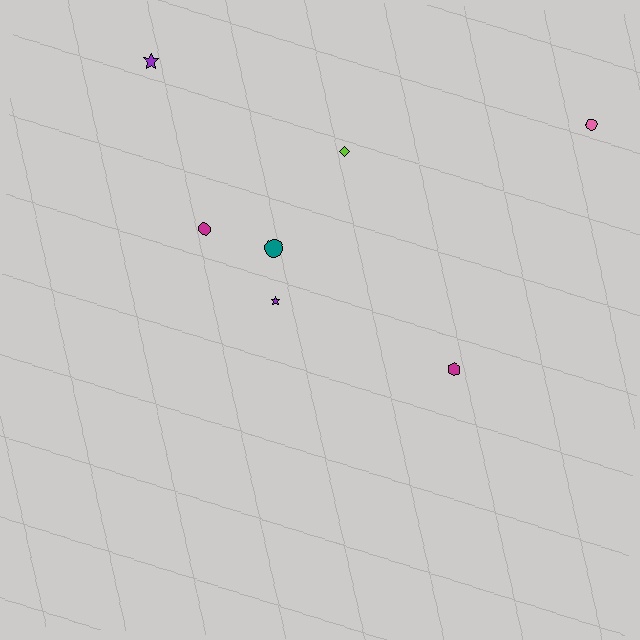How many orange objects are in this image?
There are no orange objects.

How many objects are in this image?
There are 7 objects.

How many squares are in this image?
There are no squares.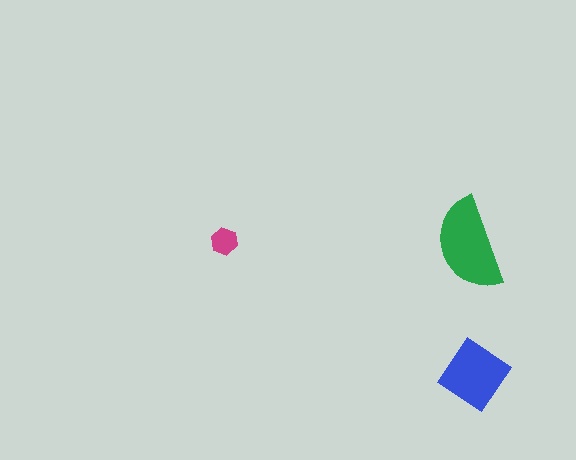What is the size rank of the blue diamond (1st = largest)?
2nd.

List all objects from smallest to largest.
The magenta hexagon, the blue diamond, the green semicircle.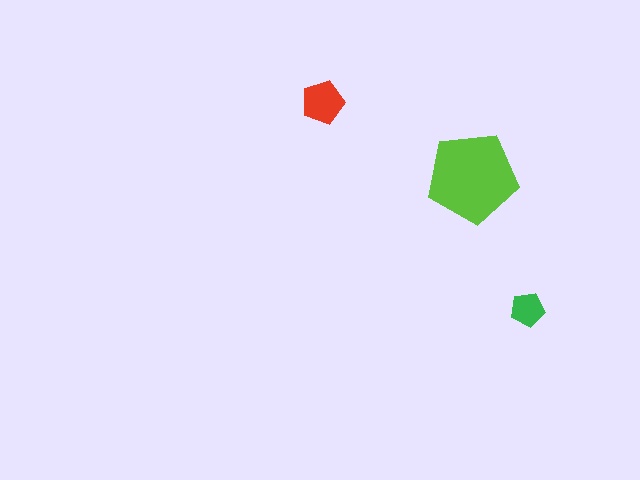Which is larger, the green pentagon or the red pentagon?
The red one.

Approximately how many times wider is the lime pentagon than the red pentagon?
About 2 times wider.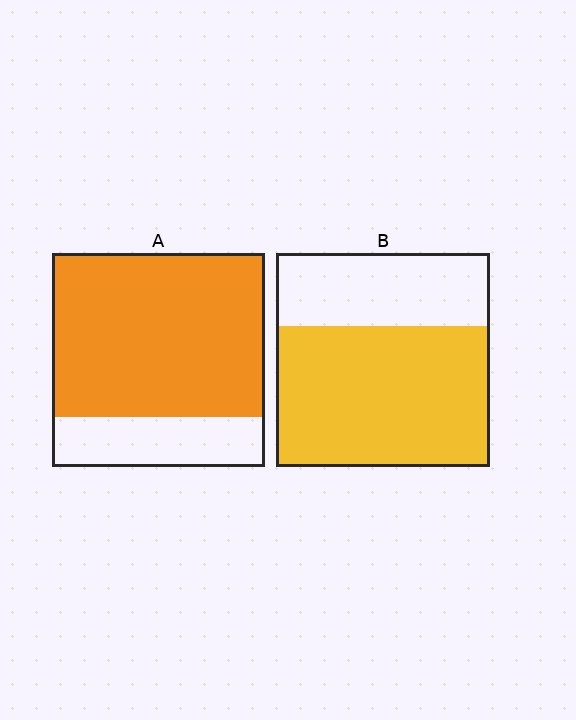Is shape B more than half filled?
Yes.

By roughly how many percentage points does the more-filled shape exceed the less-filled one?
By roughly 10 percentage points (A over B).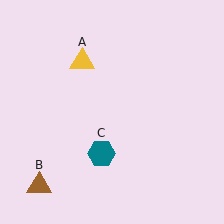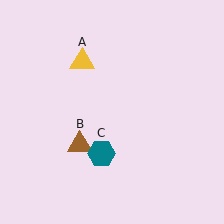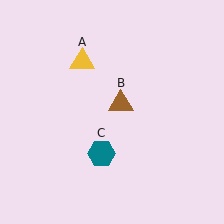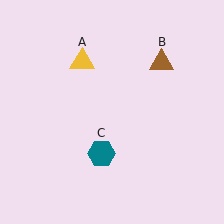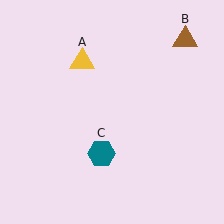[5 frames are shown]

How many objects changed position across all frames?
1 object changed position: brown triangle (object B).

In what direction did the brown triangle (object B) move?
The brown triangle (object B) moved up and to the right.